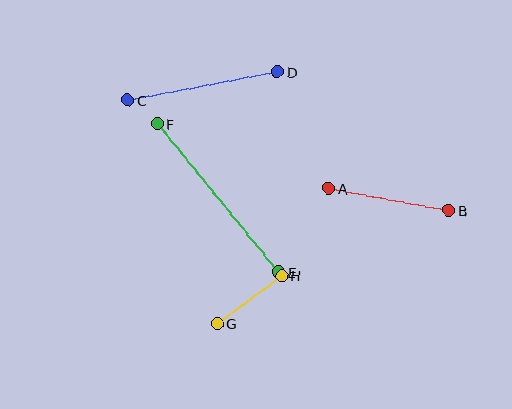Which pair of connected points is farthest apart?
Points E and F are farthest apart.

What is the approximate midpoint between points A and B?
The midpoint is at approximately (389, 199) pixels.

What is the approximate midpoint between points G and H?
The midpoint is at approximately (249, 300) pixels.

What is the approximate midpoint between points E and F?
The midpoint is at approximately (218, 198) pixels.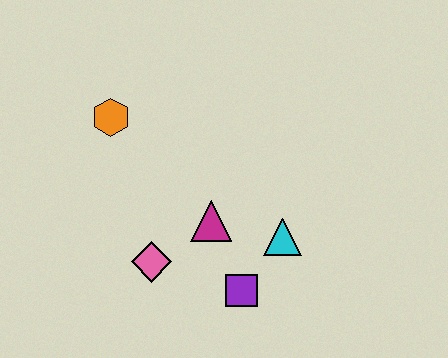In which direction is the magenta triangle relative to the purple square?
The magenta triangle is above the purple square.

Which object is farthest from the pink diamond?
The orange hexagon is farthest from the pink diamond.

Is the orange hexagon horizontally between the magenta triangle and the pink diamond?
No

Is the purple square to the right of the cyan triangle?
No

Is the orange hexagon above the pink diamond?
Yes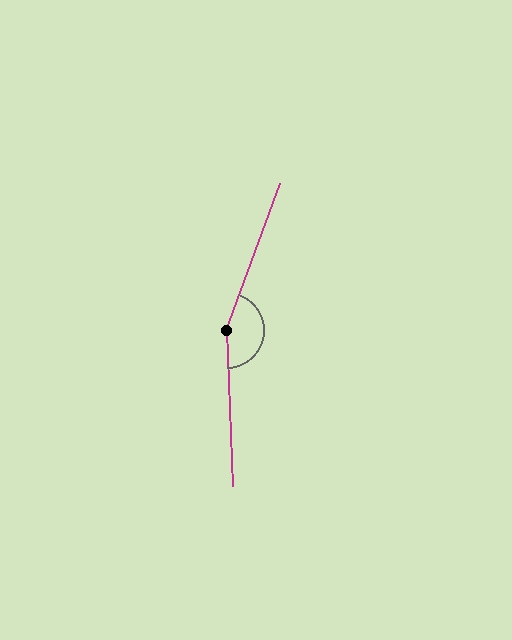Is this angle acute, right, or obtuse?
It is obtuse.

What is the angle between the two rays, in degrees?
Approximately 158 degrees.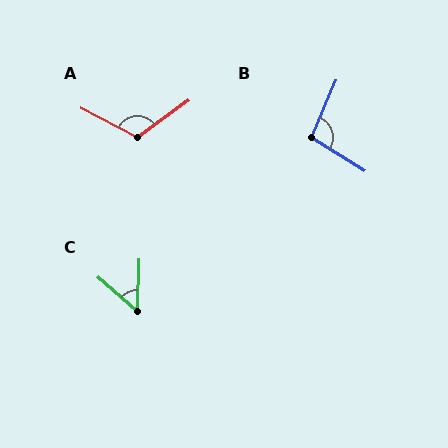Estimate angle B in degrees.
Approximately 99 degrees.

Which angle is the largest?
A, at approximately 115 degrees.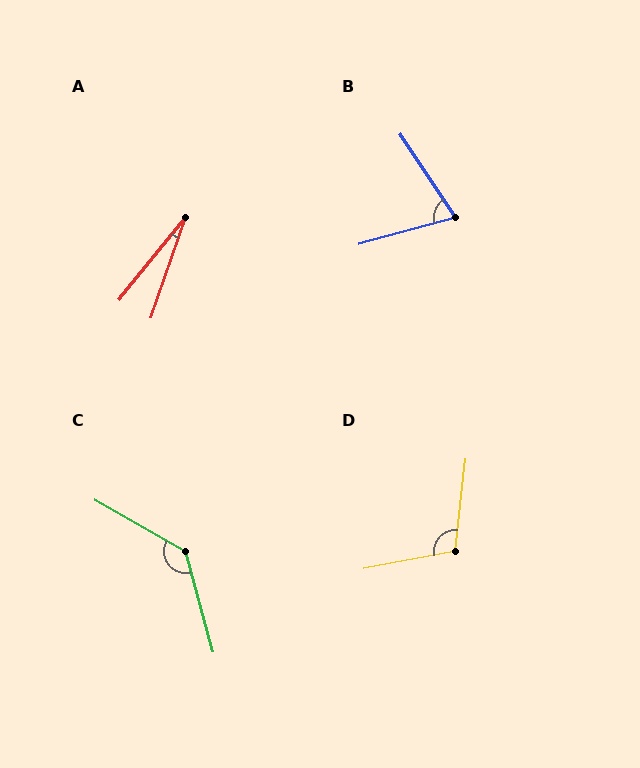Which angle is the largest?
C, at approximately 135 degrees.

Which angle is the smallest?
A, at approximately 20 degrees.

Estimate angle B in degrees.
Approximately 71 degrees.